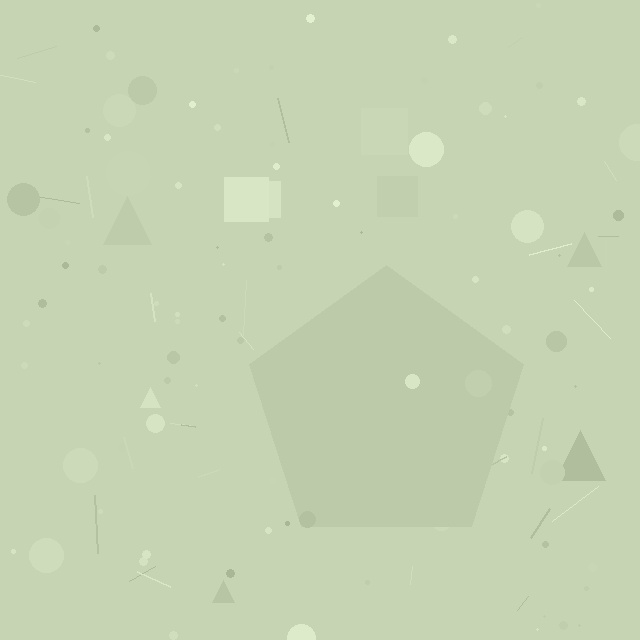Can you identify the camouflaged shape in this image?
The camouflaged shape is a pentagon.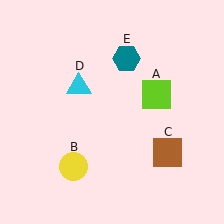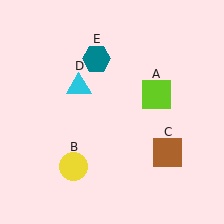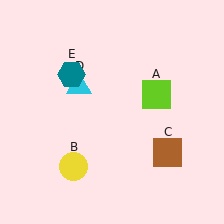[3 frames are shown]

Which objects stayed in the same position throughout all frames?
Lime square (object A) and yellow circle (object B) and brown square (object C) and cyan triangle (object D) remained stationary.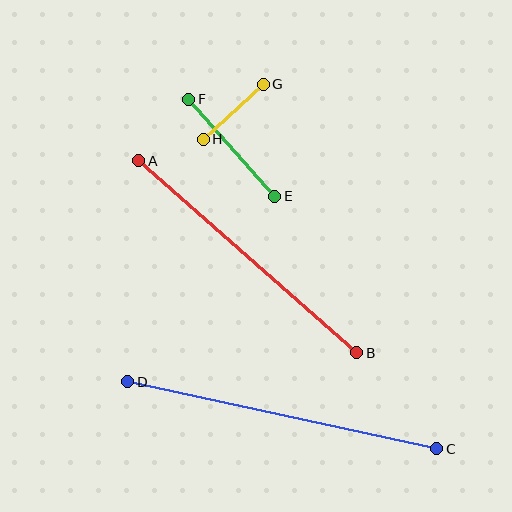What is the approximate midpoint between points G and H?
The midpoint is at approximately (233, 112) pixels.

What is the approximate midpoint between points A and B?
The midpoint is at approximately (248, 257) pixels.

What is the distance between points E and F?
The distance is approximately 130 pixels.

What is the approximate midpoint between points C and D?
The midpoint is at approximately (282, 415) pixels.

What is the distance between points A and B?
The distance is approximately 291 pixels.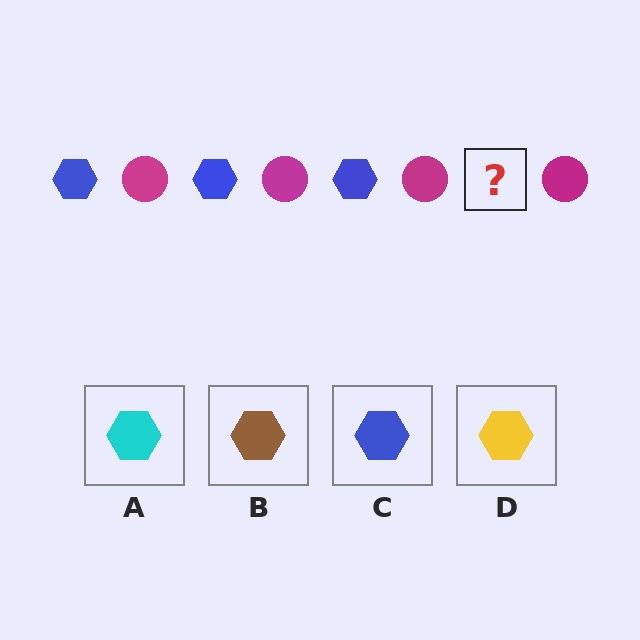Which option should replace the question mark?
Option C.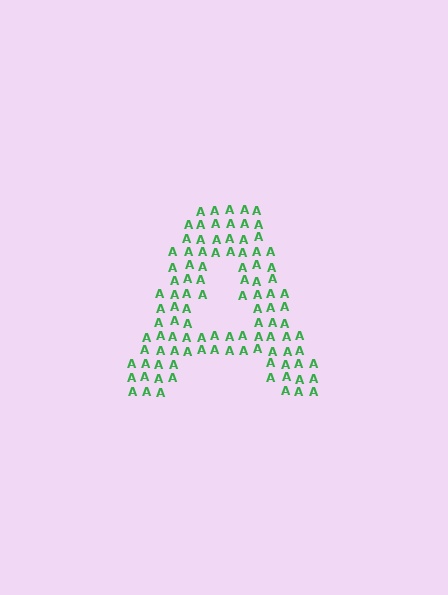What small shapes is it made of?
It is made of small letter A's.